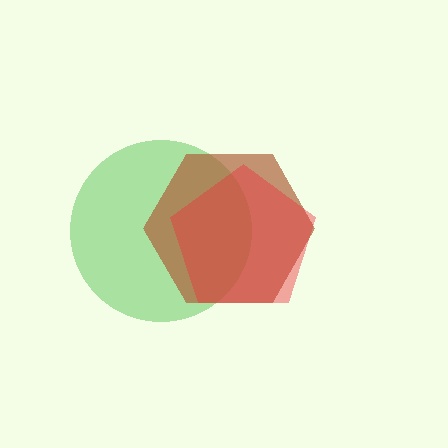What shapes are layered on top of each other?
The layered shapes are: a green circle, a brown hexagon, a red pentagon.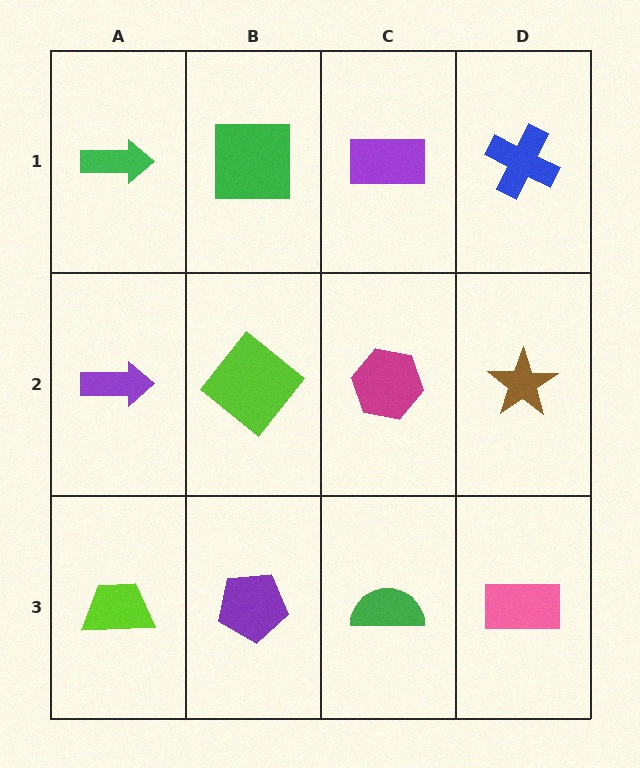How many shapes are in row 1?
4 shapes.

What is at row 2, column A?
A purple arrow.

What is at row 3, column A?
A lime trapezoid.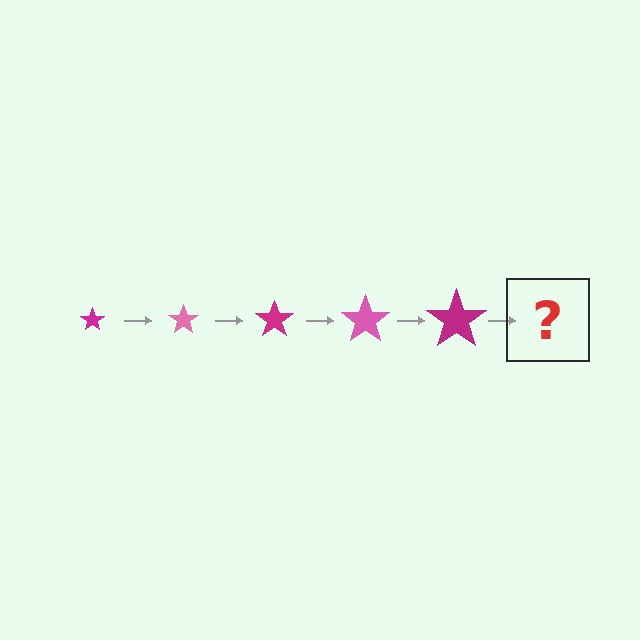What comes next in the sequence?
The next element should be a pink star, larger than the previous one.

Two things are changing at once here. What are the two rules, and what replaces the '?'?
The two rules are that the star grows larger each step and the color cycles through magenta and pink. The '?' should be a pink star, larger than the previous one.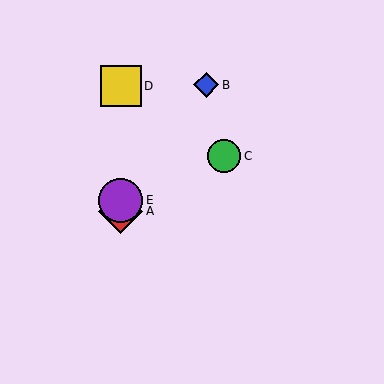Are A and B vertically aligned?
No, A is at x≈121 and B is at x≈206.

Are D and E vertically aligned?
Yes, both are at x≈121.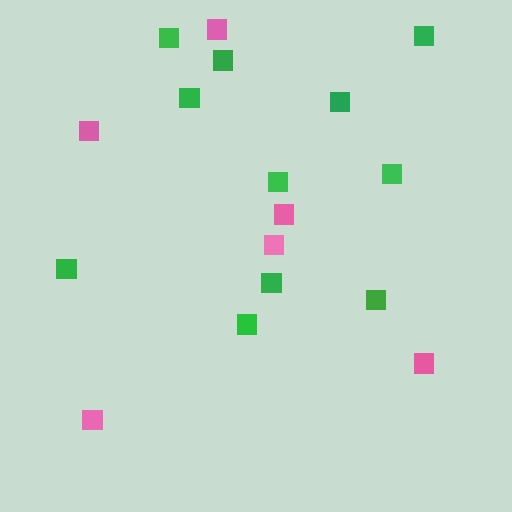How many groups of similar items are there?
There are 2 groups: one group of pink squares (6) and one group of green squares (11).